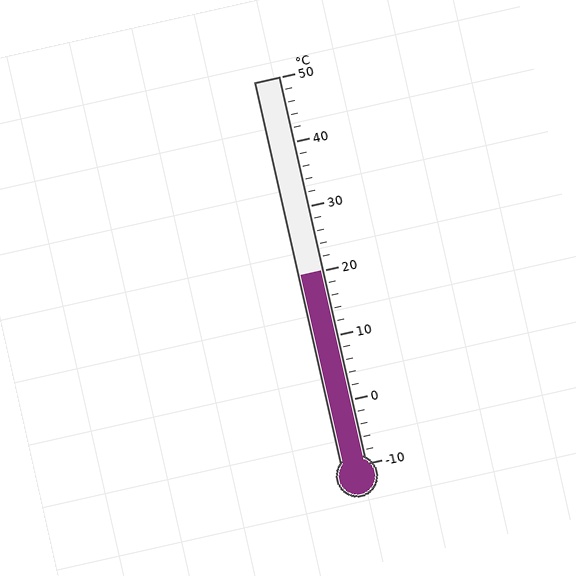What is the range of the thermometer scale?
The thermometer scale ranges from -10°C to 50°C.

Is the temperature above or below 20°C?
The temperature is at 20°C.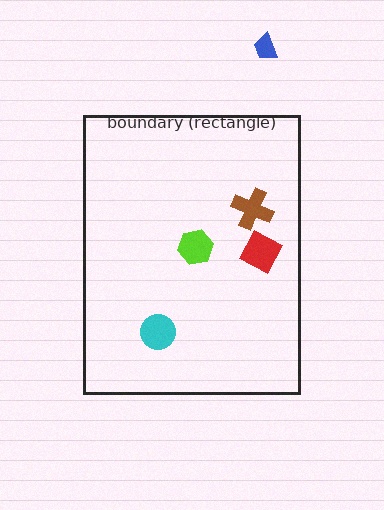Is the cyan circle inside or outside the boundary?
Inside.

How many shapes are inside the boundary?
4 inside, 1 outside.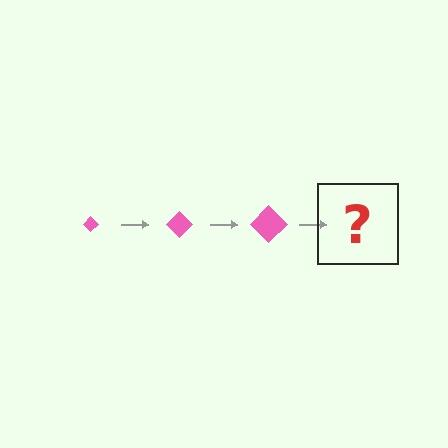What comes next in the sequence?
The next element should be a pink diamond, larger than the previous one.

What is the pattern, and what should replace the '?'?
The pattern is that the diamond gets progressively larger each step. The '?' should be a pink diamond, larger than the previous one.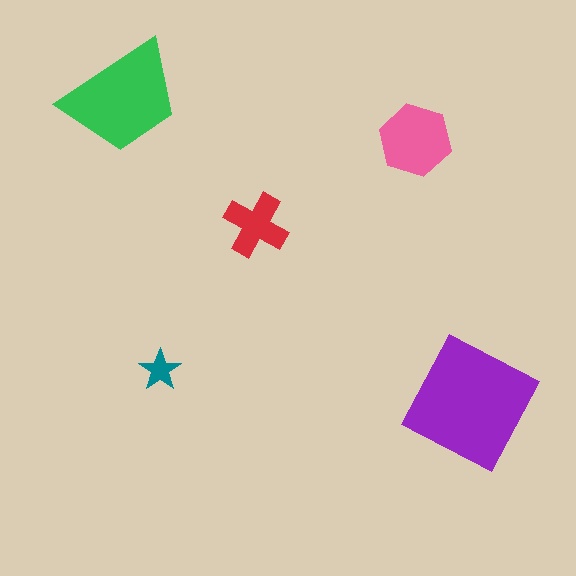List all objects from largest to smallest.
The purple square, the green trapezoid, the pink hexagon, the red cross, the teal star.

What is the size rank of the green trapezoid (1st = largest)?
2nd.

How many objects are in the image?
There are 5 objects in the image.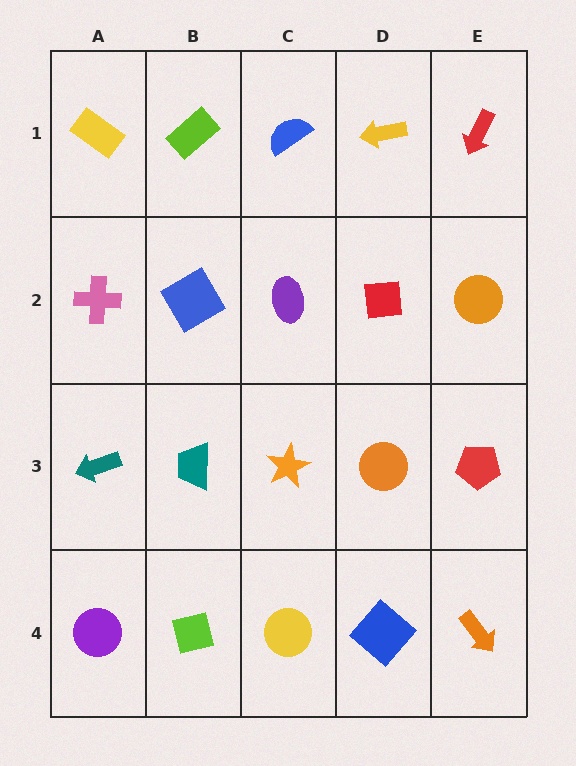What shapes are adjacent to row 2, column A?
A yellow rectangle (row 1, column A), a teal arrow (row 3, column A), a blue diamond (row 2, column B).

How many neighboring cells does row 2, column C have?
4.